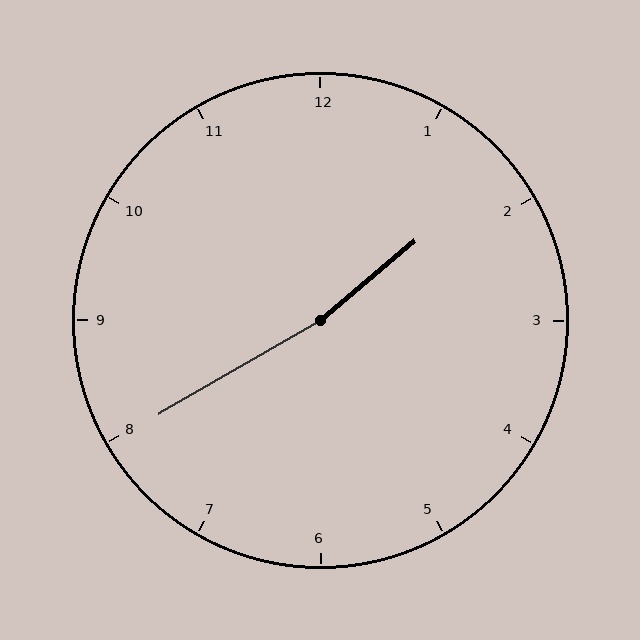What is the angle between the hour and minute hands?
Approximately 170 degrees.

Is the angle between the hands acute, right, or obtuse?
It is obtuse.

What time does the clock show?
1:40.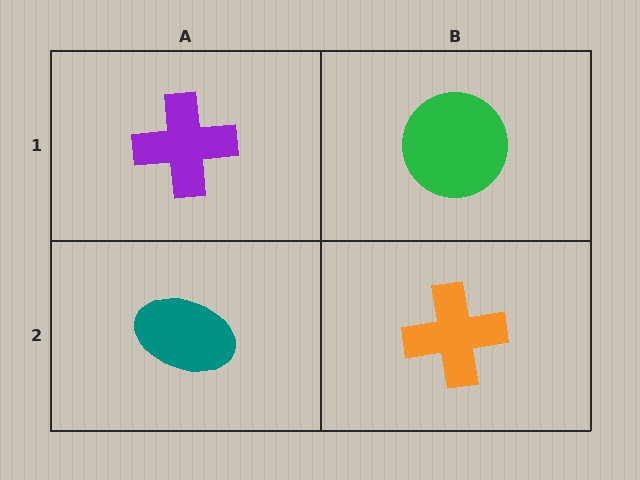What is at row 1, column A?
A purple cross.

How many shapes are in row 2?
2 shapes.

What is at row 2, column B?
An orange cross.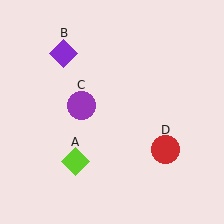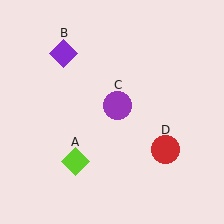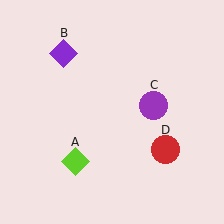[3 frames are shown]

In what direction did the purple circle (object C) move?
The purple circle (object C) moved right.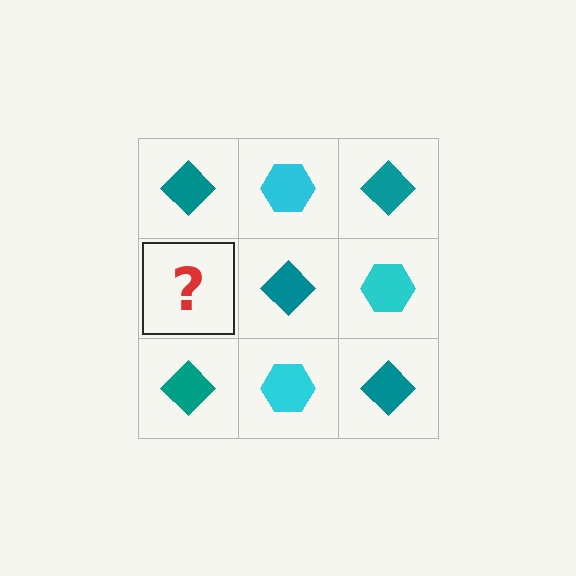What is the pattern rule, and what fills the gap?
The rule is that it alternates teal diamond and cyan hexagon in a checkerboard pattern. The gap should be filled with a cyan hexagon.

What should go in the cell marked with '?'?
The missing cell should contain a cyan hexagon.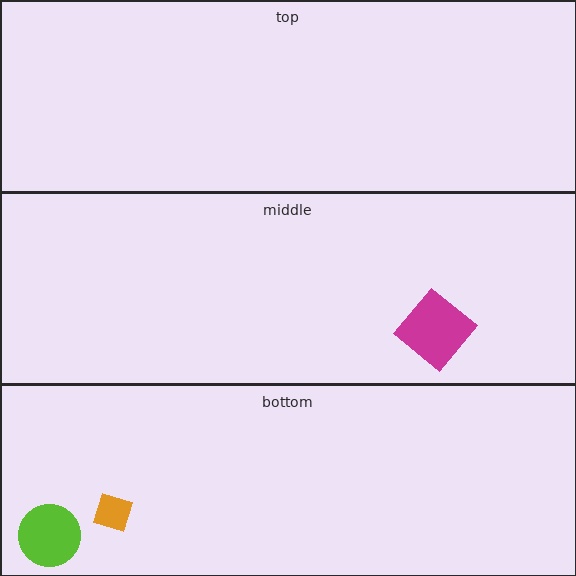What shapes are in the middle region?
The magenta diamond.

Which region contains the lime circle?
The bottom region.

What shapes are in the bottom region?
The orange diamond, the lime circle.